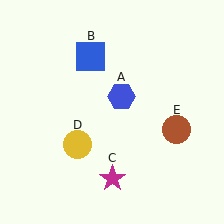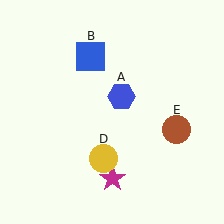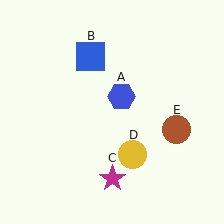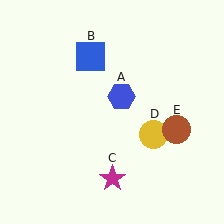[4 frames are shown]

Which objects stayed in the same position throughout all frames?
Blue hexagon (object A) and blue square (object B) and magenta star (object C) and brown circle (object E) remained stationary.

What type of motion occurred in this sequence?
The yellow circle (object D) rotated counterclockwise around the center of the scene.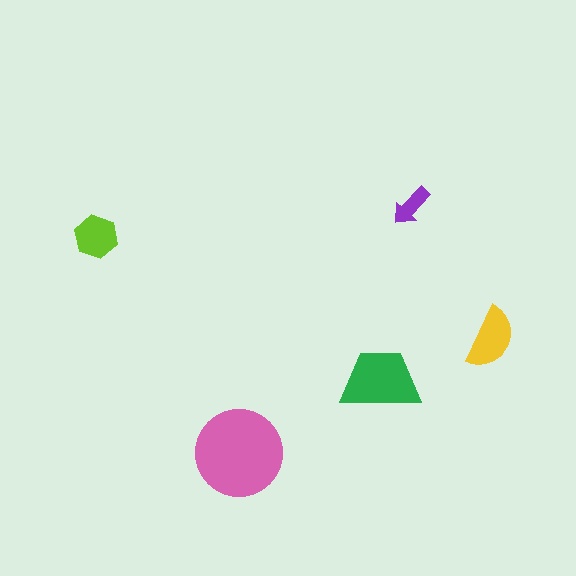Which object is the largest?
The pink circle.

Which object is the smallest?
The purple arrow.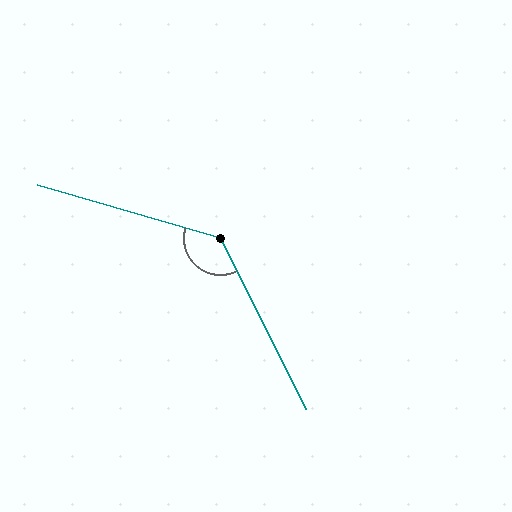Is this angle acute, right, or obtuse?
It is obtuse.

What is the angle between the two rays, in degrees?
Approximately 132 degrees.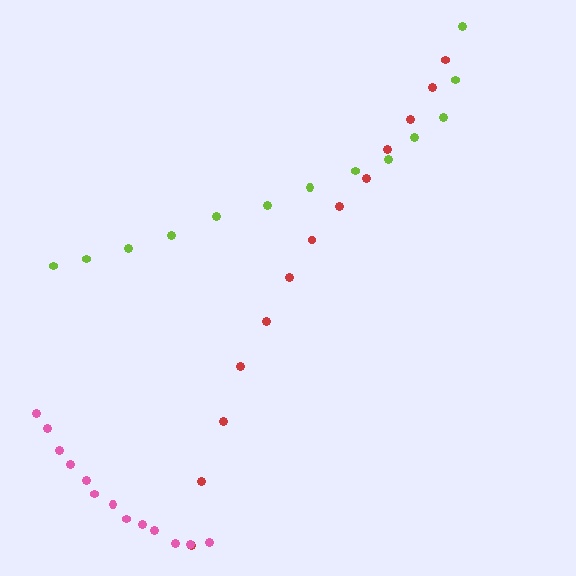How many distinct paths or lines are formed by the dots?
There are 3 distinct paths.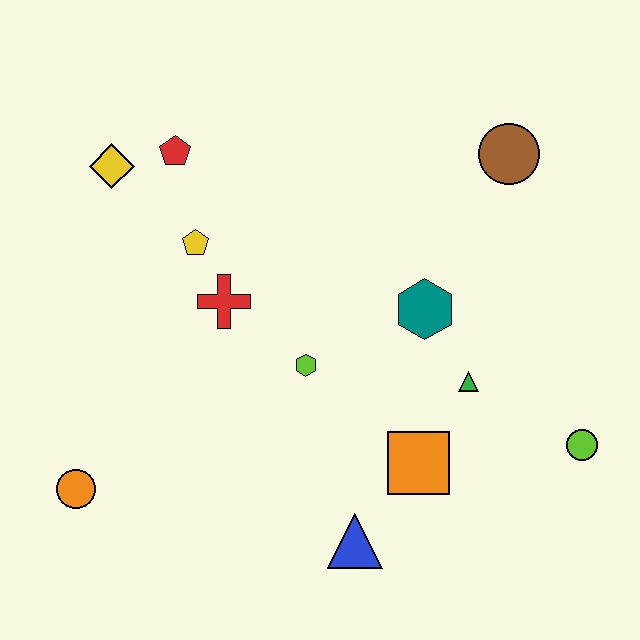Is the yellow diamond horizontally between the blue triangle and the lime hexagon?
No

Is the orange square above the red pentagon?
No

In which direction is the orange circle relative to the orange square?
The orange circle is to the left of the orange square.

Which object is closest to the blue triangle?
The orange square is closest to the blue triangle.